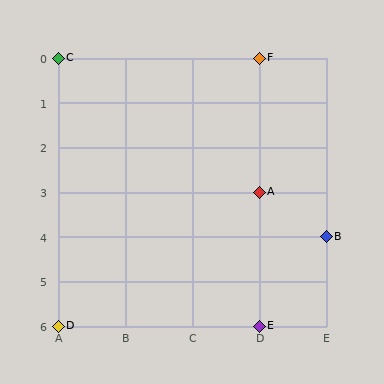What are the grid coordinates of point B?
Point B is at grid coordinates (E, 4).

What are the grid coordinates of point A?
Point A is at grid coordinates (D, 3).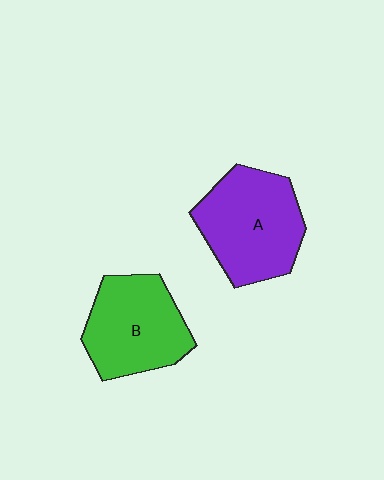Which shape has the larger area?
Shape A (purple).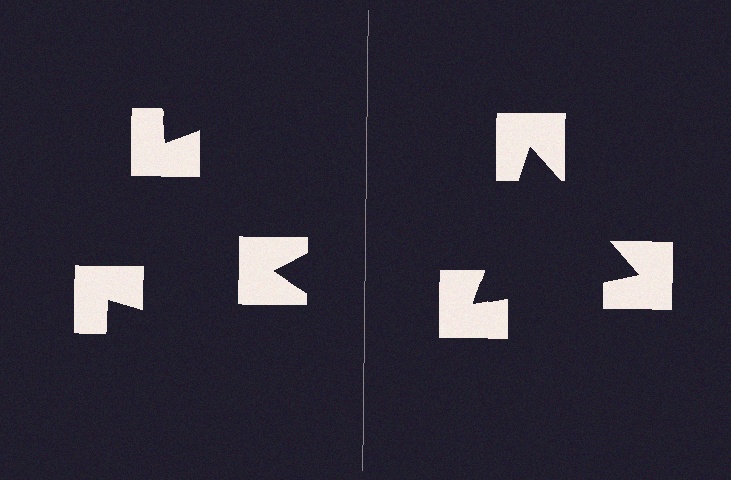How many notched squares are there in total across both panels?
6 — 3 on each side.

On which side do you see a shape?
An illusory triangle appears on the right side. On the left side the wedge cuts are rotated, so no coherent shape forms.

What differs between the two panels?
The notched squares are positioned identically on both sides; only the wedge orientations differ. On the right they align to a triangle; on the left they are misaligned.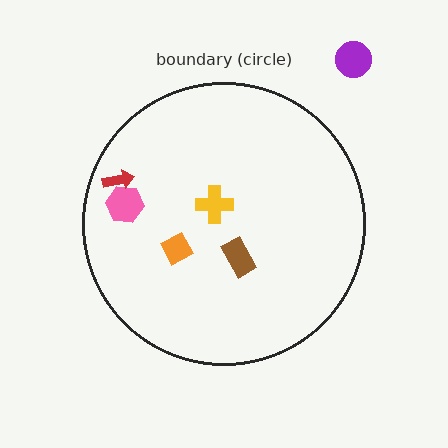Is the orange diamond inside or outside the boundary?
Inside.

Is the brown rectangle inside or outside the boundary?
Inside.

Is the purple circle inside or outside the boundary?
Outside.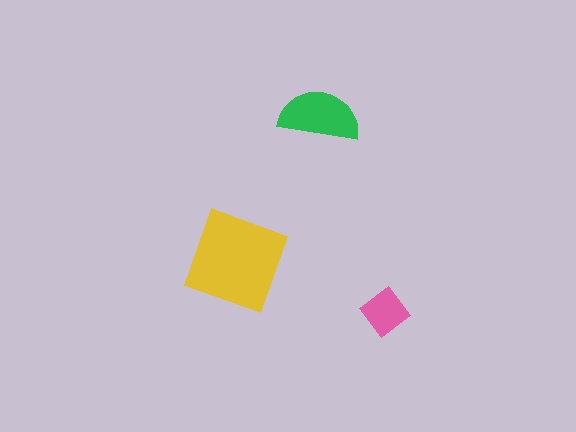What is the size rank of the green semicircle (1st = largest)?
2nd.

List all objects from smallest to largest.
The pink diamond, the green semicircle, the yellow diamond.